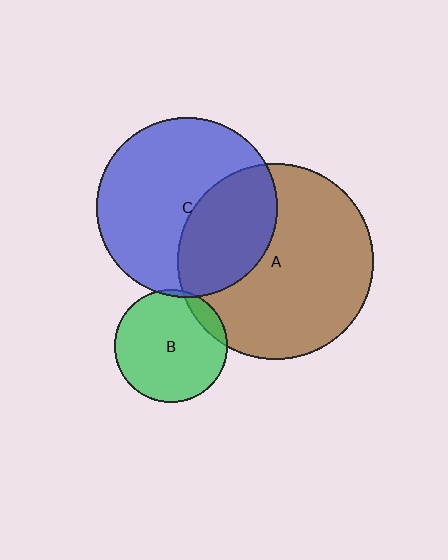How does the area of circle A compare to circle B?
Approximately 3.0 times.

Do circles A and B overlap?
Yes.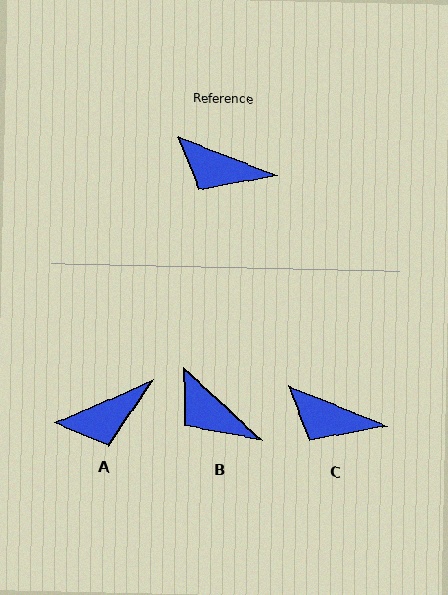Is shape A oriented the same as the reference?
No, it is off by about 45 degrees.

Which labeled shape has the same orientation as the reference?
C.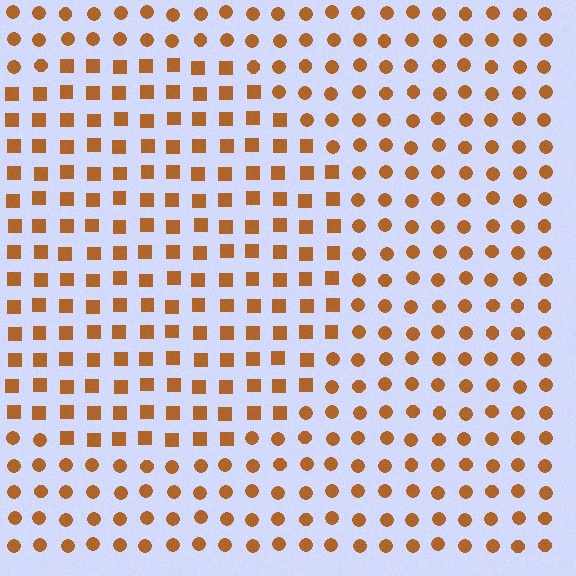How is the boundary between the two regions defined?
The boundary is defined by a change in element shape: squares inside vs. circles outside. All elements share the same color and spacing.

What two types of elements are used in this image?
The image uses squares inside the circle region and circles outside it.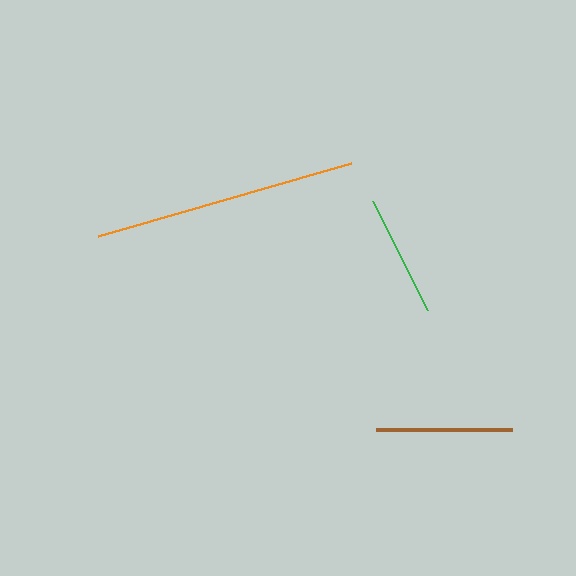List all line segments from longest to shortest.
From longest to shortest: orange, brown, green.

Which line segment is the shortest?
The green line is the shortest at approximately 123 pixels.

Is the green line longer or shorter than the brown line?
The brown line is longer than the green line.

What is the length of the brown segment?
The brown segment is approximately 136 pixels long.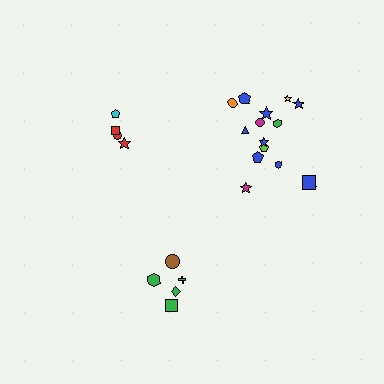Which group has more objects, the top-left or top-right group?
The top-right group.